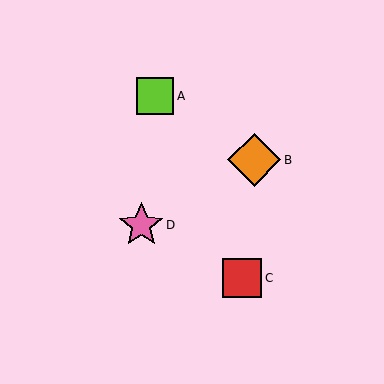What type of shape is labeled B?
Shape B is an orange diamond.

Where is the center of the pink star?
The center of the pink star is at (141, 225).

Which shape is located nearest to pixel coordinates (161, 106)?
The lime square (labeled A) at (155, 96) is nearest to that location.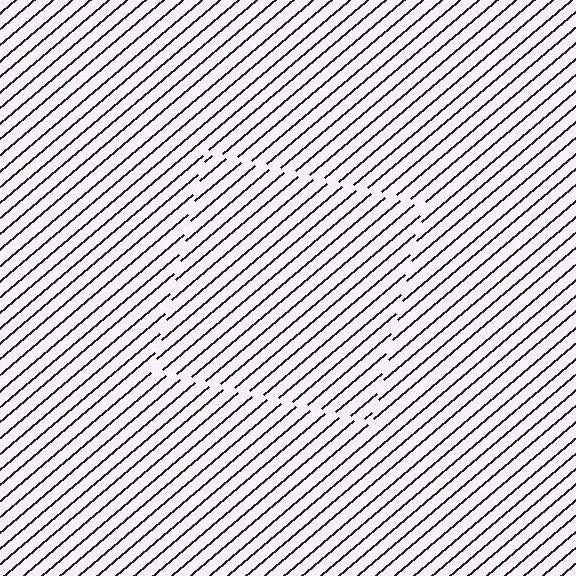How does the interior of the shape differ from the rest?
The interior of the shape contains the same grating, shifted by half a period — the contour is defined by the phase discontinuity where line-ends from the inner and outer gratings abut.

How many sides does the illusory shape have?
4 sides — the line-ends trace a square.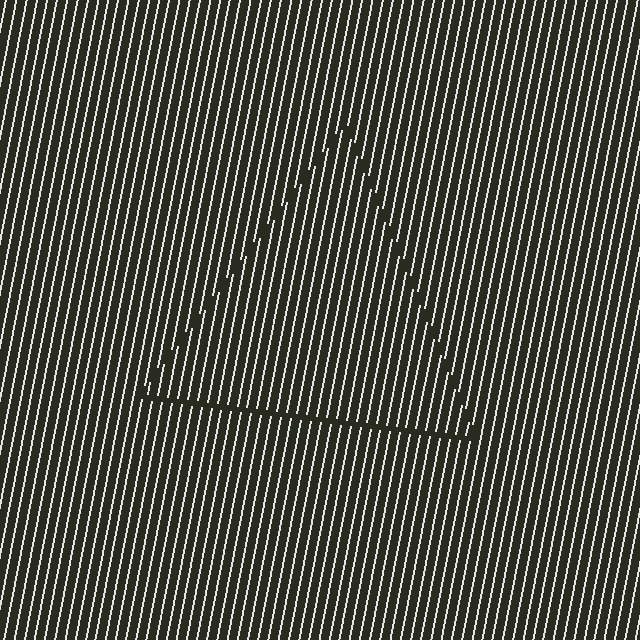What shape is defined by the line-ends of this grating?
An illusory triangle. The interior of the shape contains the same grating, shifted by half a period — the contour is defined by the phase discontinuity where line-ends from the inner and outer gratings abut.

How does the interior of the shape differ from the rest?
The interior of the shape contains the same grating, shifted by half a period — the contour is defined by the phase discontinuity where line-ends from the inner and outer gratings abut.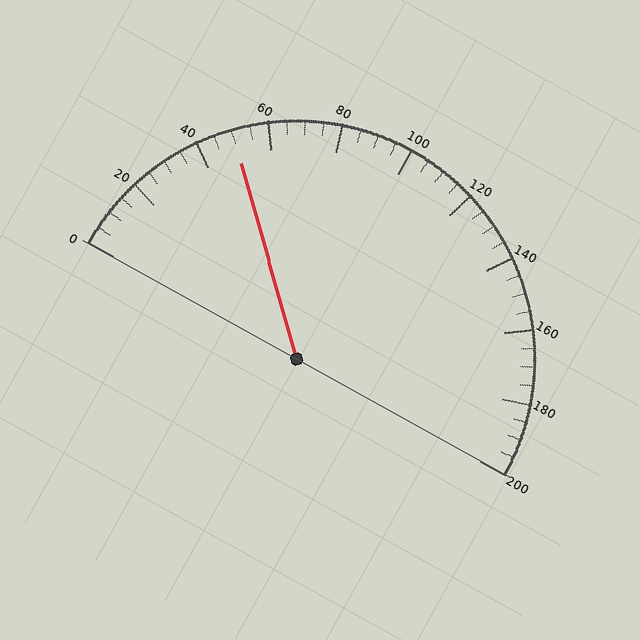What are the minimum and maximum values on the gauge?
The gauge ranges from 0 to 200.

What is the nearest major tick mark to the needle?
The nearest major tick mark is 40.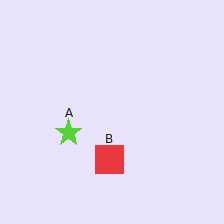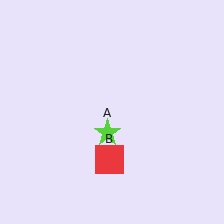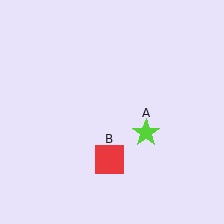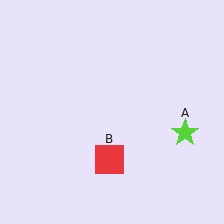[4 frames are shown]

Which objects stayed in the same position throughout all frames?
Red square (object B) remained stationary.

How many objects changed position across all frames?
1 object changed position: lime star (object A).